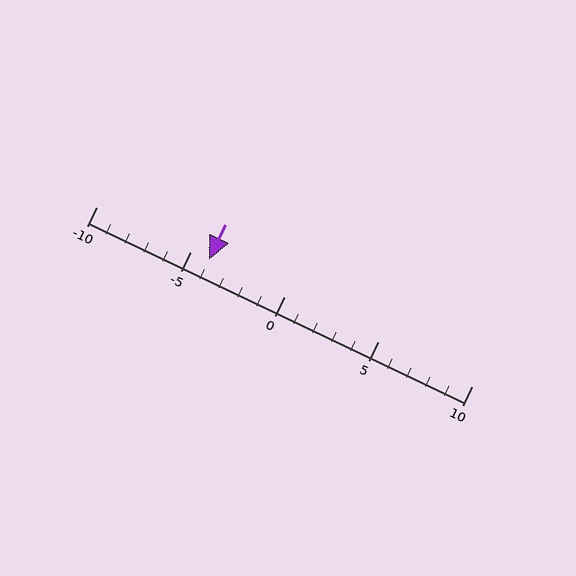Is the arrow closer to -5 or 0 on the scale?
The arrow is closer to -5.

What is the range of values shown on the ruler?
The ruler shows values from -10 to 10.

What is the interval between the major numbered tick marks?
The major tick marks are spaced 5 units apart.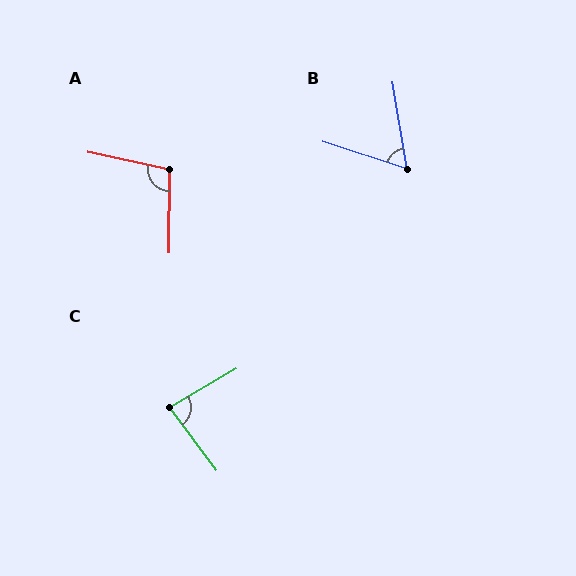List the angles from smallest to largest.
B (62°), C (84°), A (101°).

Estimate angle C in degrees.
Approximately 84 degrees.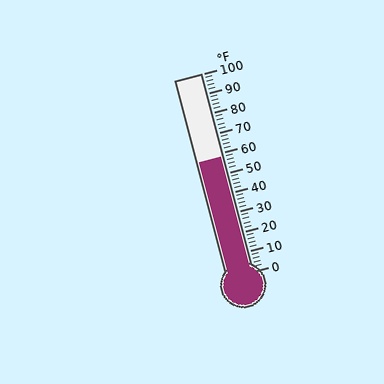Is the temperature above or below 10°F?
The temperature is above 10°F.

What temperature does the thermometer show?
The thermometer shows approximately 58°F.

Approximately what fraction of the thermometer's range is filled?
The thermometer is filled to approximately 60% of its range.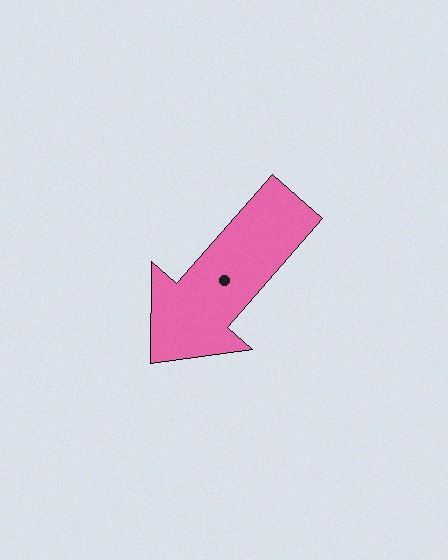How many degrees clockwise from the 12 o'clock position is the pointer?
Approximately 221 degrees.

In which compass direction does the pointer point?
Southwest.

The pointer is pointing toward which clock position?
Roughly 7 o'clock.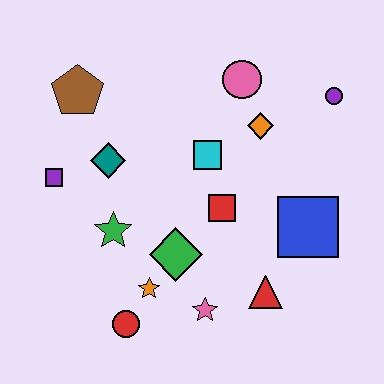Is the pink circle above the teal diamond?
Yes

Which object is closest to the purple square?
The teal diamond is closest to the purple square.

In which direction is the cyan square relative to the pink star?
The cyan square is above the pink star.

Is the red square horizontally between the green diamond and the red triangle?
Yes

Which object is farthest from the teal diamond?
The purple circle is farthest from the teal diamond.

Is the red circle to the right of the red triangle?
No